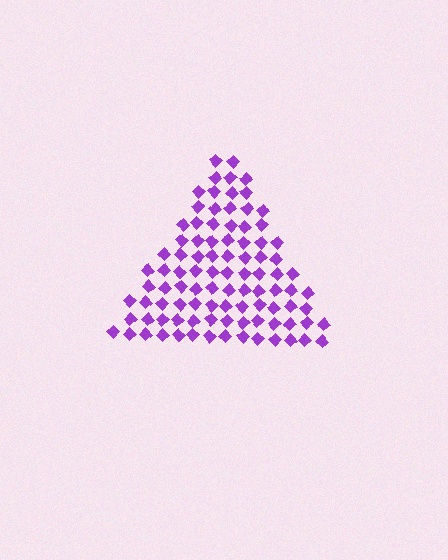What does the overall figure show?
The overall figure shows a triangle.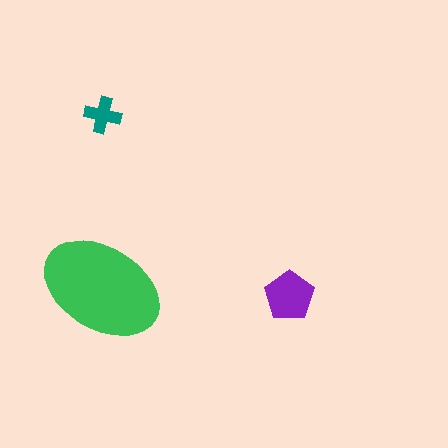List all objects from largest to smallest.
The green ellipse, the purple pentagon, the teal cross.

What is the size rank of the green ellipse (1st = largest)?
1st.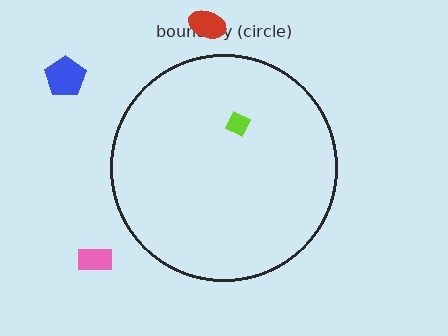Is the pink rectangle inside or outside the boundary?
Outside.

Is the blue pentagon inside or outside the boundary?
Outside.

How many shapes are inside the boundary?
1 inside, 3 outside.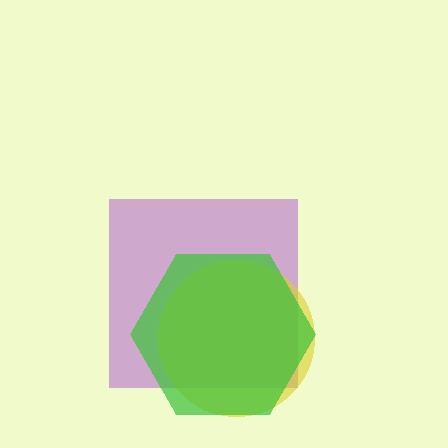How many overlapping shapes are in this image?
There are 3 overlapping shapes in the image.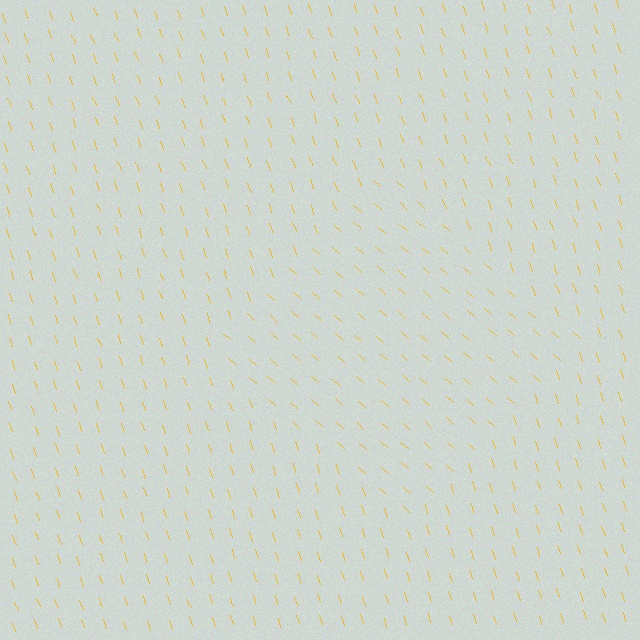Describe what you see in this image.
The image is filled with small yellow line segments. A diamond region in the image has lines oriented differently from the surrounding lines, creating a visible texture boundary.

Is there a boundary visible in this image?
Yes, there is a texture boundary formed by a change in line orientation.